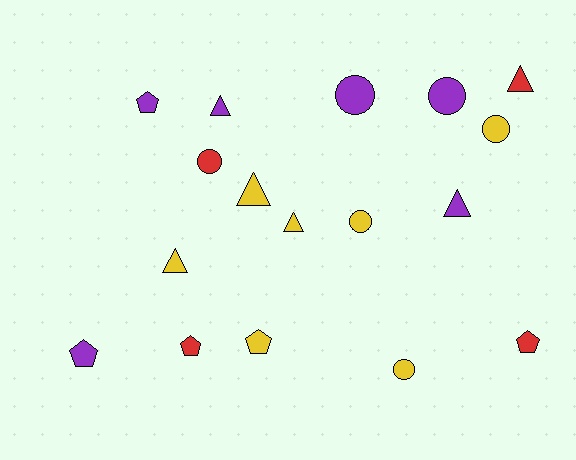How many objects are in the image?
There are 17 objects.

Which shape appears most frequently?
Circle, with 6 objects.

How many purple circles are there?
There are 2 purple circles.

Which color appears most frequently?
Yellow, with 7 objects.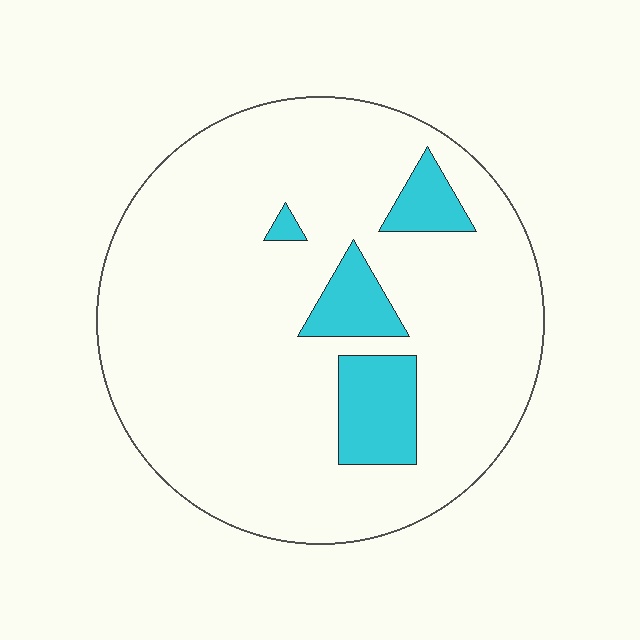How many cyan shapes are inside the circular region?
4.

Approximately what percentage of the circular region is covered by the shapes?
Approximately 10%.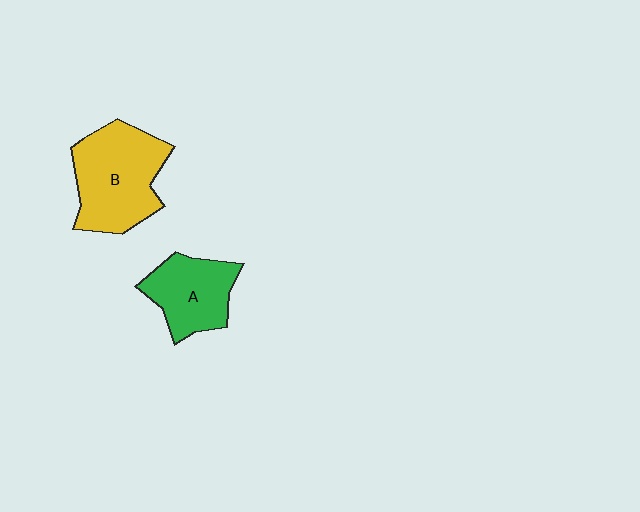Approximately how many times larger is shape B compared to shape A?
Approximately 1.5 times.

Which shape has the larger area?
Shape B (yellow).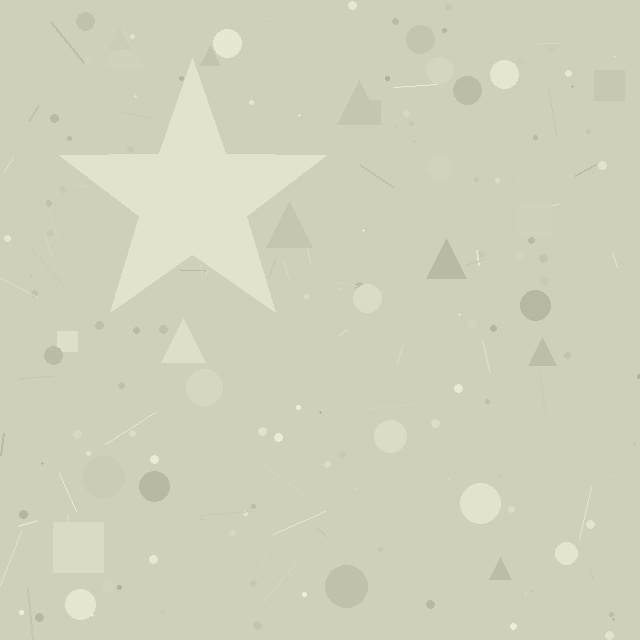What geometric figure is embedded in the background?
A star is embedded in the background.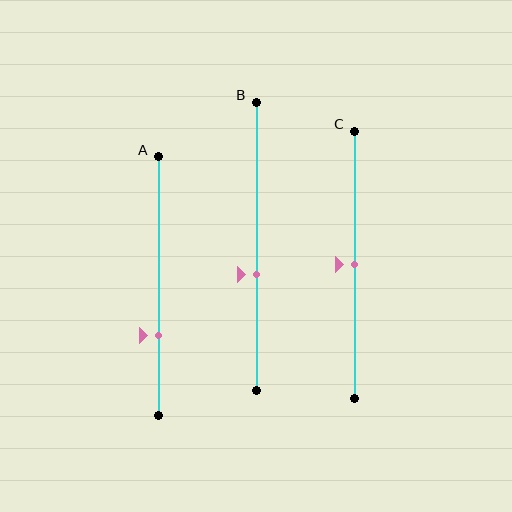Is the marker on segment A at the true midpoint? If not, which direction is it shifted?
No, the marker on segment A is shifted downward by about 19% of the segment length.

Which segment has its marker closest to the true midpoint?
Segment C has its marker closest to the true midpoint.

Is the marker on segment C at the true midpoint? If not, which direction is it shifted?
Yes, the marker on segment C is at the true midpoint.